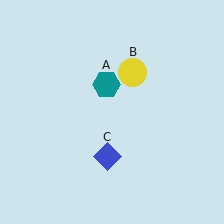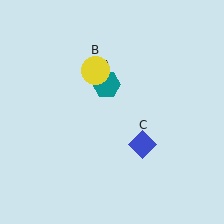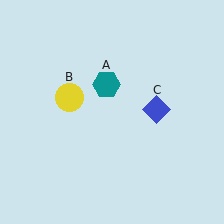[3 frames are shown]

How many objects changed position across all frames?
2 objects changed position: yellow circle (object B), blue diamond (object C).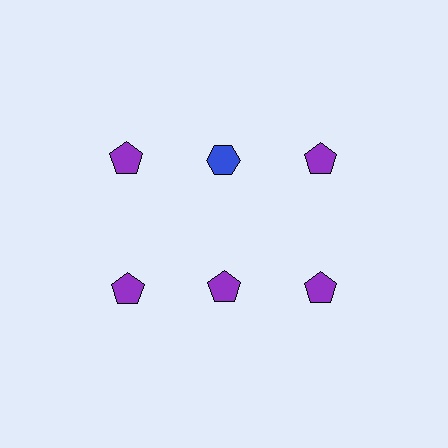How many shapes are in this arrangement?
There are 6 shapes arranged in a grid pattern.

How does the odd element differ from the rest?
It differs in both color (blue instead of purple) and shape (hexagon instead of pentagon).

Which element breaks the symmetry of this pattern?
The blue hexagon in the top row, second from left column breaks the symmetry. All other shapes are purple pentagons.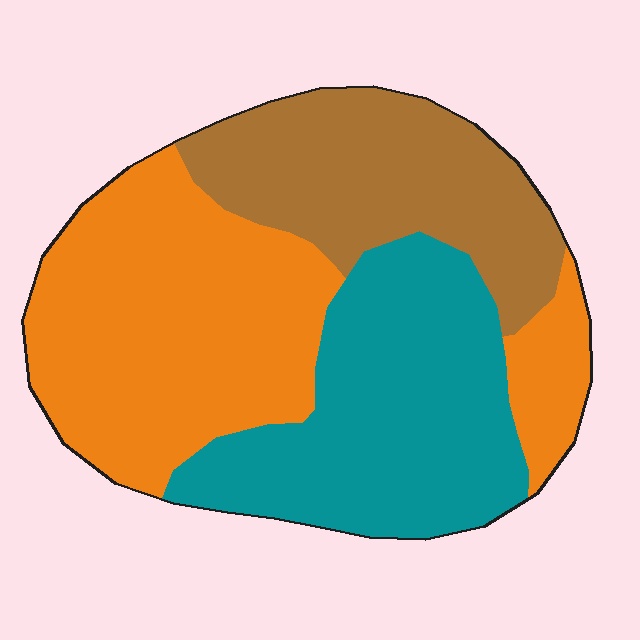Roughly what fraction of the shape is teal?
Teal covers around 30% of the shape.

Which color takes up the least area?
Brown, at roughly 25%.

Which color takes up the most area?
Orange, at roughly 40%.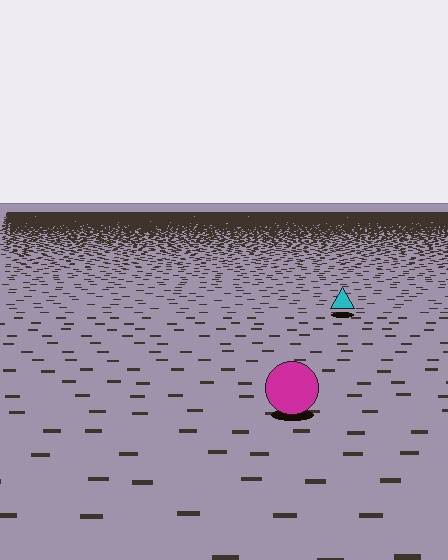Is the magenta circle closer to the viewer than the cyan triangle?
Yes. The magenta circle is closer — you can tell from the texture gradient: the ground texture is coarser near it.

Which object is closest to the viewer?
The magenta circle is closest. The texture marks near it are larger and more spread out.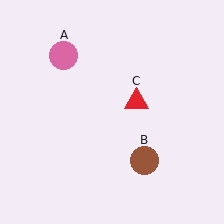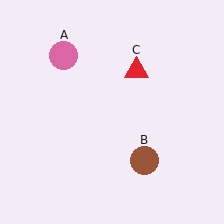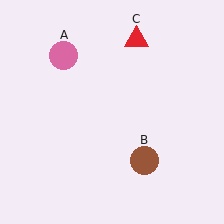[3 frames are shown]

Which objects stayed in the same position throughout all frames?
Pink circle (object A) and brown circle (object B) remained stationary.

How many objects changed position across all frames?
1 object changed position: red triangle (object C).